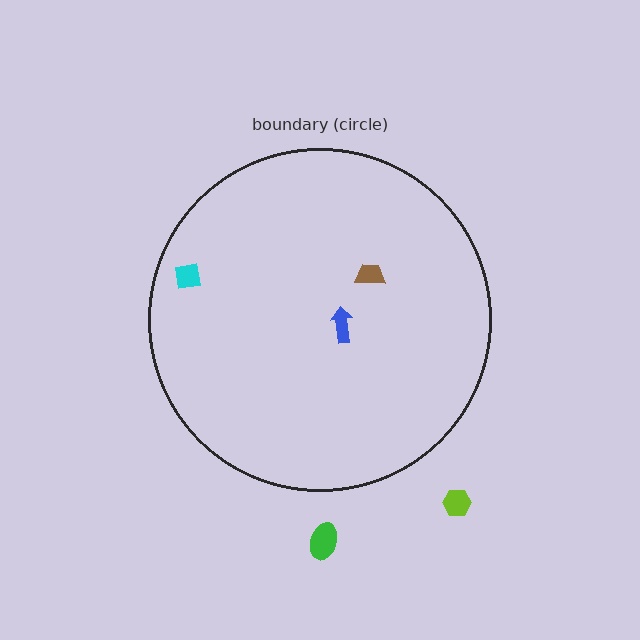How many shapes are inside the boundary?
3 inside, 2 outside.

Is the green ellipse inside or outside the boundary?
Outside.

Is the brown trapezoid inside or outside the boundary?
Inside.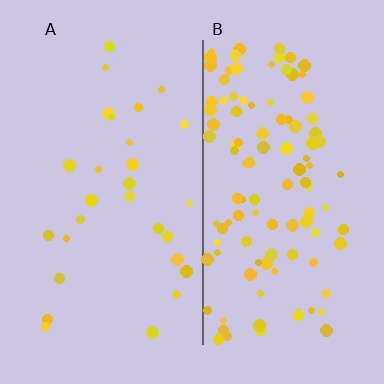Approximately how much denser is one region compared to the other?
Approximately 4.0× — region B over region A.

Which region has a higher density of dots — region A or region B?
B (the right).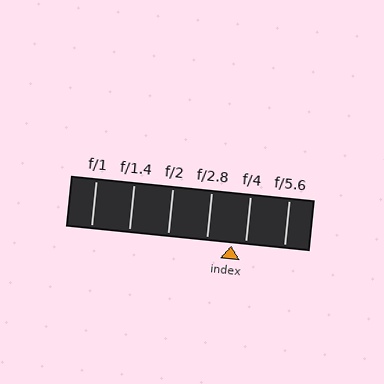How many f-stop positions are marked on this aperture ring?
There are 6 f-stop positions marked.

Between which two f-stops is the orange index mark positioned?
The index mark is between f/2.8 and f/4.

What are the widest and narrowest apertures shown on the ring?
The widest aperture shown is f/1 and the narrowest is f/5.6.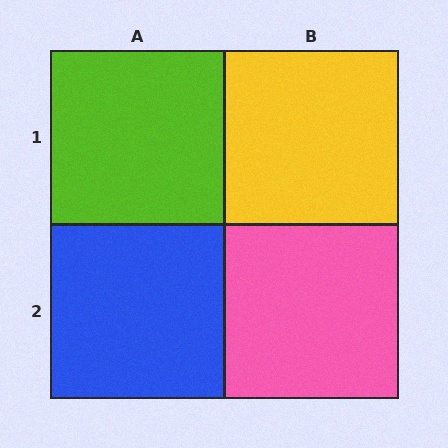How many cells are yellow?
1 cell is yellow.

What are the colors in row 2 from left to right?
Blue, pink.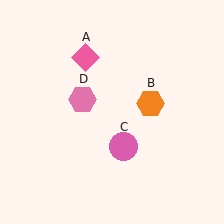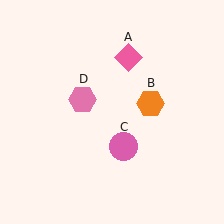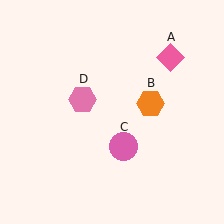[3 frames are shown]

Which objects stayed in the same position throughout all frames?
Orange hexagon (object B) and pink circle (object C) and pink hexagon (object D) remained stationary.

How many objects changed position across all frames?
1 object changed position: pink diamond (object A).